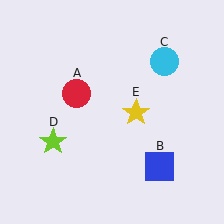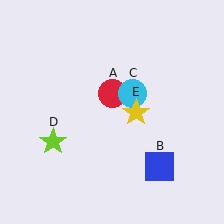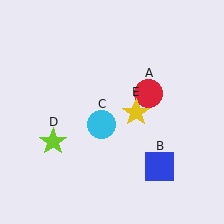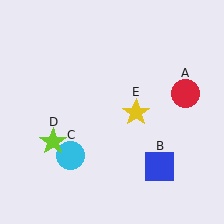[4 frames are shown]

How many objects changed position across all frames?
2 objects changed position: red circle (object A), cyan circle (object C).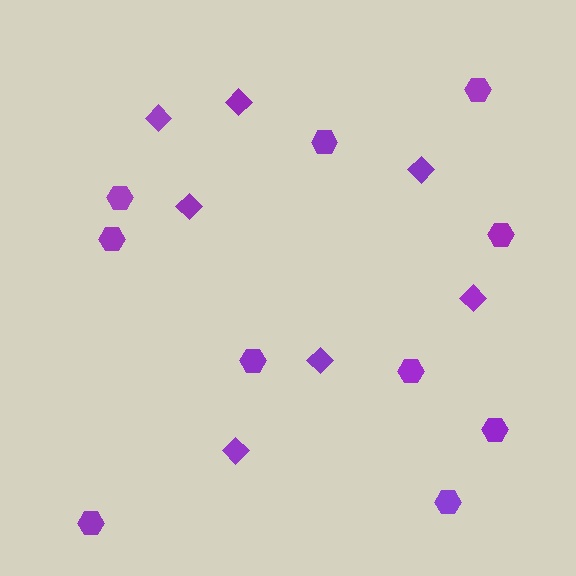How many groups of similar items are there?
There are 2 groups: one group of diamonds (7) and one group of hexagons (10).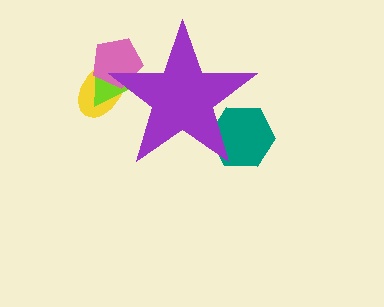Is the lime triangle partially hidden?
Yes, the lime triangle is partially hidden behind the purple star.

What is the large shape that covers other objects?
A purple star.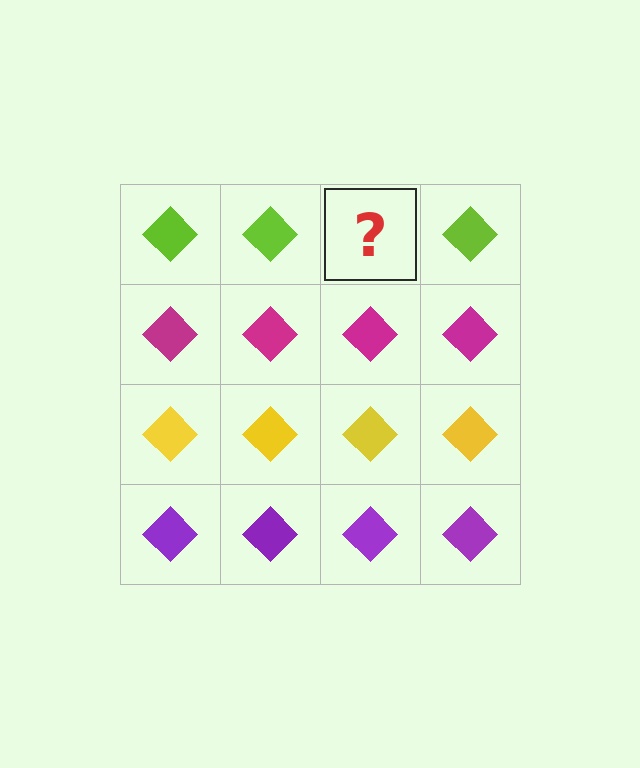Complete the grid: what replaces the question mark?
The question mark should be replaced with a lime diamond.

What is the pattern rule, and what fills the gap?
The rule is that each row has a consistent color. The gap should be filled with a lime diamond.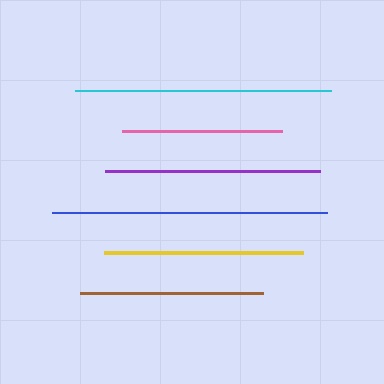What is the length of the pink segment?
The pink segment is approximately 161 pixels long.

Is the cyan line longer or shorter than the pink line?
The cyan line is longer than the pink line.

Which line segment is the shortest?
The pink line is the shortest at approximately 161 pixels.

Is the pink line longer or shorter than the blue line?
The blue line is longer than the pink line.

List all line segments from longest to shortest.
From longest to shortest: blue, cyan, purple, yellow, brown, pink.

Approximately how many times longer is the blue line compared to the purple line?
The blue line is approximately 1.3 times the length of the purple line.